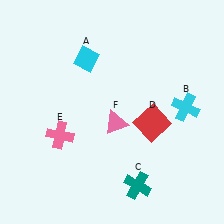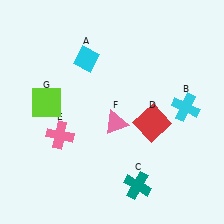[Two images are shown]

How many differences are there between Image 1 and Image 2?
There is 1 difference between the two images.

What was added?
A lime square (G) was added in Image 2.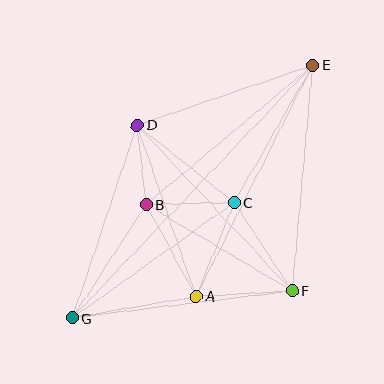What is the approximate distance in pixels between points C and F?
The distance between C and F is approximately 105 pixels.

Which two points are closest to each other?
Points B and D are closest to each other.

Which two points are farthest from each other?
Points E and G are farthest from each other.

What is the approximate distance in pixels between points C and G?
The distance between C and G is approximately 198 pixels.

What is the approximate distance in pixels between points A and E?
The distance between A and E is approximately 259 pixels.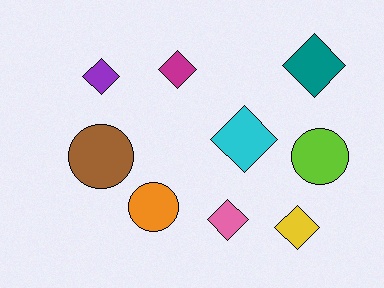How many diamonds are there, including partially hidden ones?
There are 6 diamonds.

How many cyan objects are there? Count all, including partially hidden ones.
There is 1 cyan object.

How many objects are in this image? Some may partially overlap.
There are 9 objects.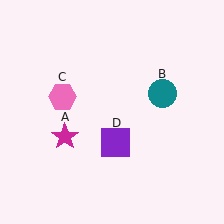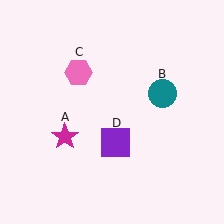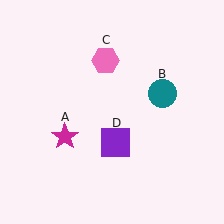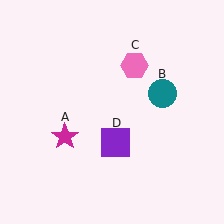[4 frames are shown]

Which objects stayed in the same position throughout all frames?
Magenta star (object A) and teal circle (object B) and purple square (object D) remained stationary.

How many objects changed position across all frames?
1 object changed position: pink hexagon (object C).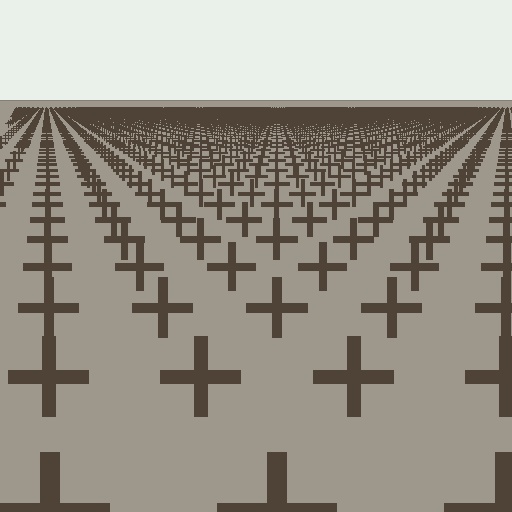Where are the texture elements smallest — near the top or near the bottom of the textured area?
Near the top.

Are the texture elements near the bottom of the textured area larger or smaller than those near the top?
Larger. Near the bottom, elements are closer to the viewer and appear at a bigger on-screen size.